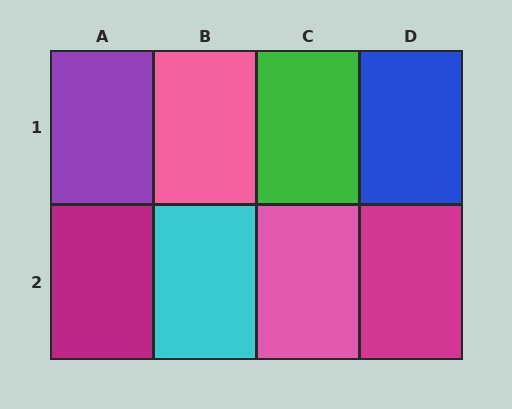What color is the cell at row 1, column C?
Green.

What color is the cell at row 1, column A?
Purple.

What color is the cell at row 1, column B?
Pink.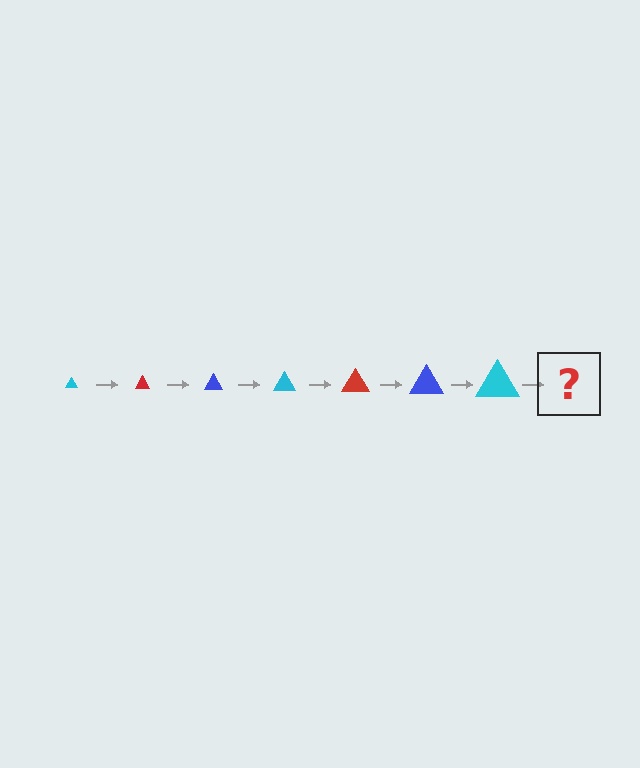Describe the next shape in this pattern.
It should be a red triangle, larger than the previous one.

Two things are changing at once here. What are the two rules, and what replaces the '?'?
The two rules are that the triangle grows larger each step and the color cycles through cyan, red, and blue. The '?' should be a red triangle, larger than the previous one.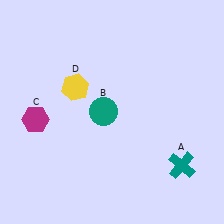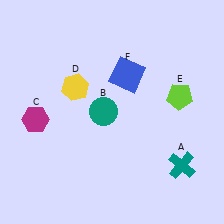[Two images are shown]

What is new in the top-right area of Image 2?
A blue square (F) was added in the top-right area of Image 2.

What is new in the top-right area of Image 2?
A lime pentagon (E) was added in the top-right area of Image 2.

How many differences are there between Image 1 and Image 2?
There are 2 differences between the two images.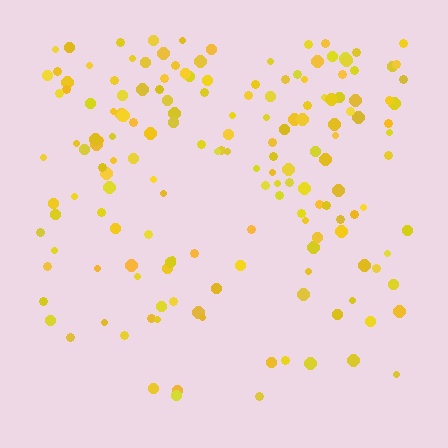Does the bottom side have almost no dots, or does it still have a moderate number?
Still a moderate number, just noticeably fewer than the top.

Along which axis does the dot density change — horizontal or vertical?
Vertical.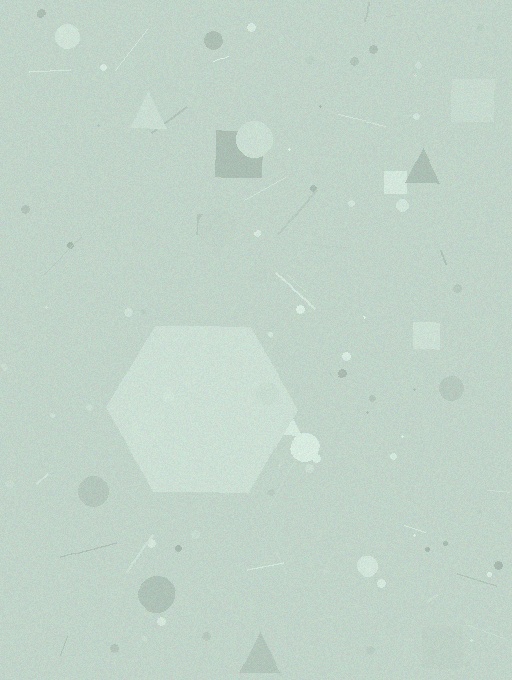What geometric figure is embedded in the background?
A hexagon is embedded in the background.